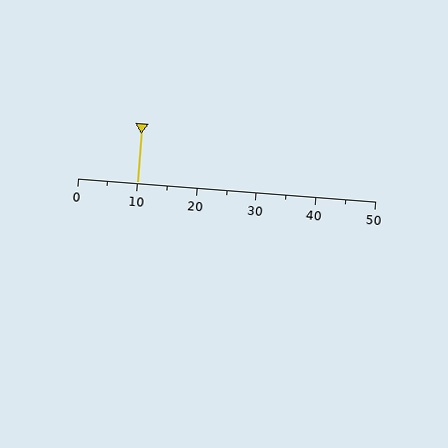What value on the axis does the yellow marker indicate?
The marker indicates approximately 10.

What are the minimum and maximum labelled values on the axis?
The axis runs from 0 to 50.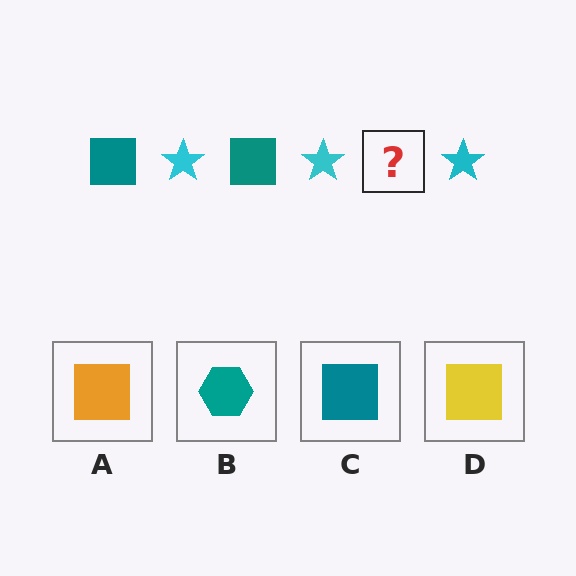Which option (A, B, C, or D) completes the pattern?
C.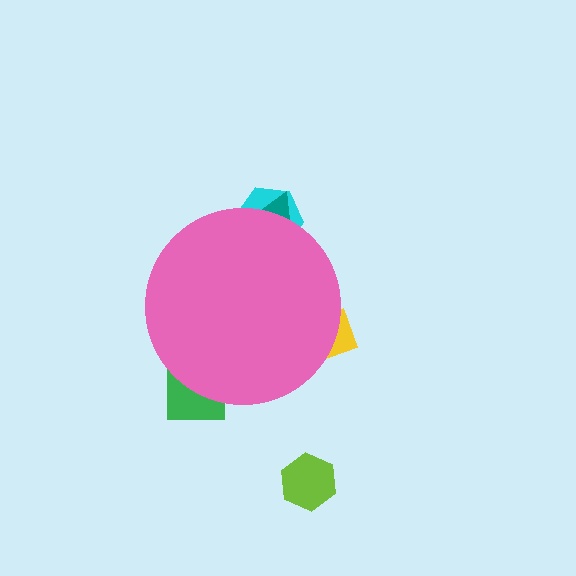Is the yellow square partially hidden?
Yes, the yellow square is partially hidden behind the pink circle.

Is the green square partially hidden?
Yes, the green square is partially hidden behind the pink circle.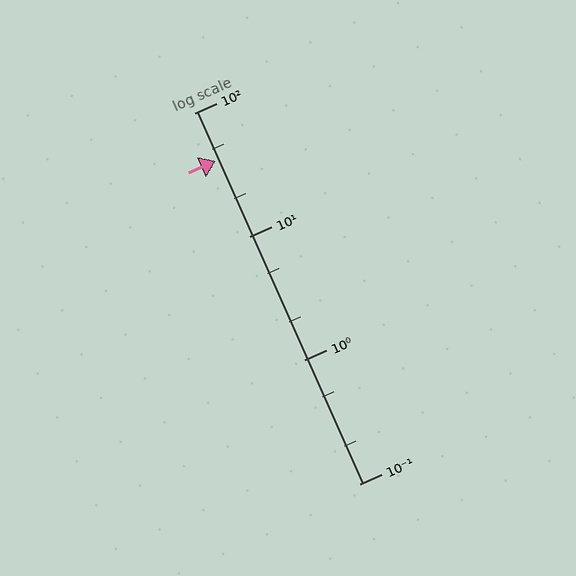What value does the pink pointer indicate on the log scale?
The pointer indicates approximately 41.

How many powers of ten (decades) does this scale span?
The scale spans 3 decades, from 0.1 to 100.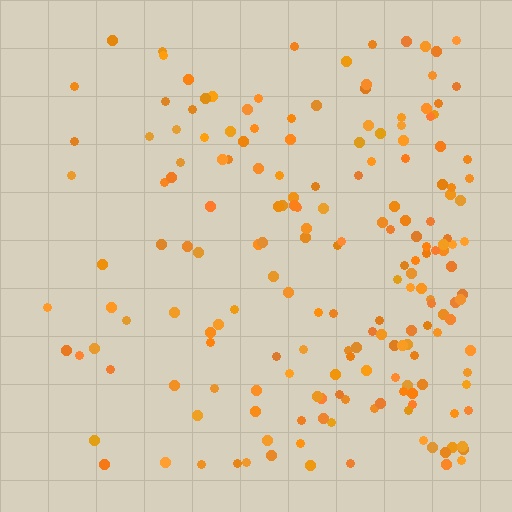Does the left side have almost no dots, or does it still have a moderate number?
Still a moderate number, just noticeably fewer than the right.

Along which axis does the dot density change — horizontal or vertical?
Horizontal.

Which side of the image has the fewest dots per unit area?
The left.